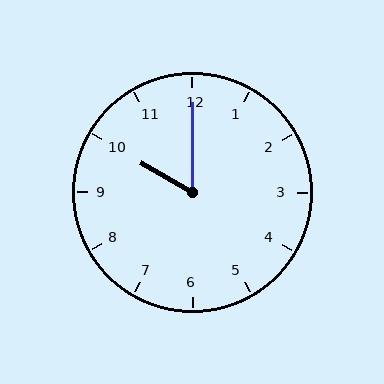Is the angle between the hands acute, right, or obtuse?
It is acute.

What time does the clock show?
10:00.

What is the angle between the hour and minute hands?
Approximately 60 degrees.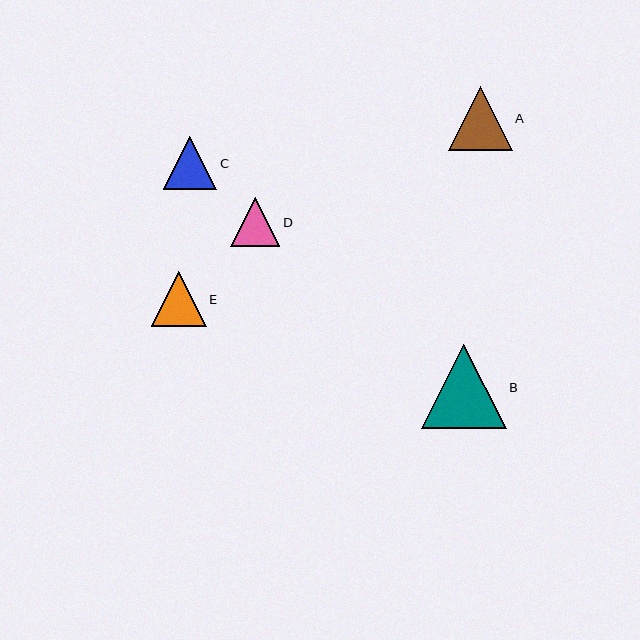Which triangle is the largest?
Triangle B is the largest with a size of approximately 85 pixels.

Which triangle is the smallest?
Triangle D is the smallest with a size of approximately 49 pixels.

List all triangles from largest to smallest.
From largest to smallest: B, A, E, C, D.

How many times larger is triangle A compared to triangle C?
Triangle A is approximately 1.2 times the size of triangle C.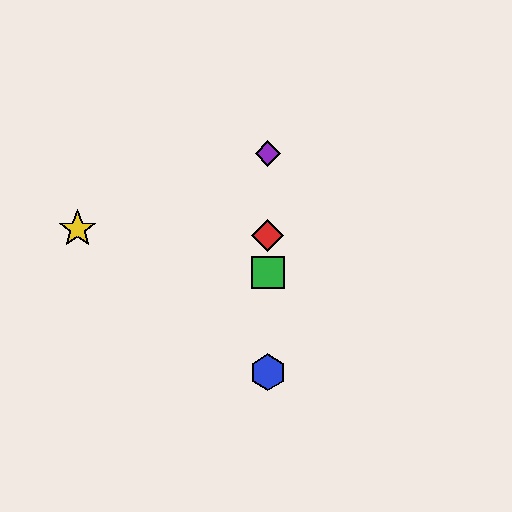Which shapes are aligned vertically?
The red diamond, the blue hexagon, the green square, the purple diamond are aligned vertically.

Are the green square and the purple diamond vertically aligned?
Yes, both are at x≈268.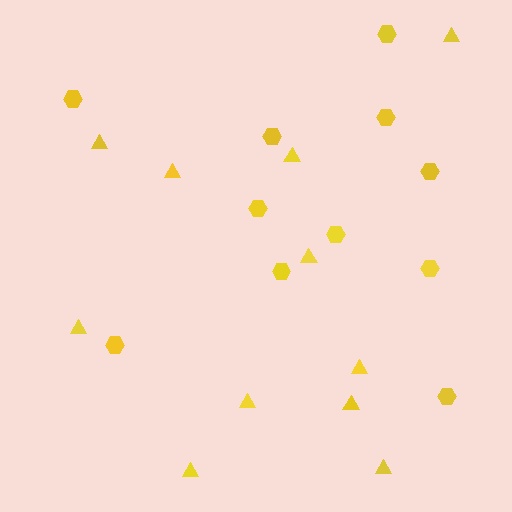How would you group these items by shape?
There are 2 groups: one group of triangles (11) and one group of hexagons (11).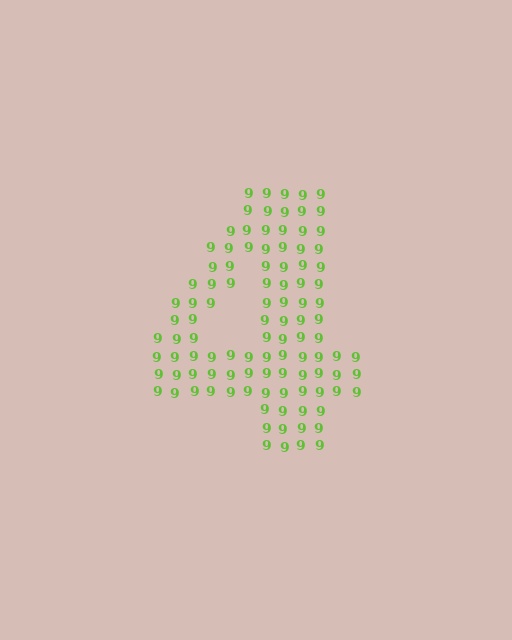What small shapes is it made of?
It is made of small digit 9's.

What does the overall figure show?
The overall figure shows the digit 4.